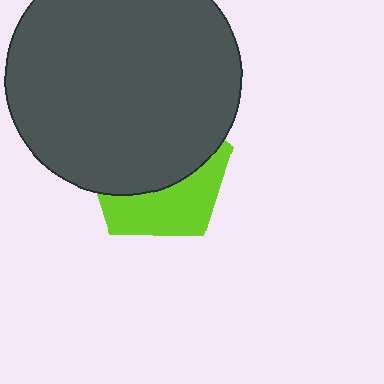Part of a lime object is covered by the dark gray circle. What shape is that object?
It is a pentagon.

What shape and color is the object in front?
The object in front is a dark gray circle.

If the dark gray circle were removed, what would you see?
You would see the complete lime pentagon.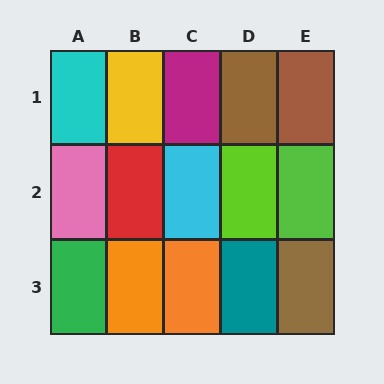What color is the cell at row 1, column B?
Yellow.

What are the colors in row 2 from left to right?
Pink, red, cyan, lime, lime.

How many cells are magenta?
1 cell is magenta.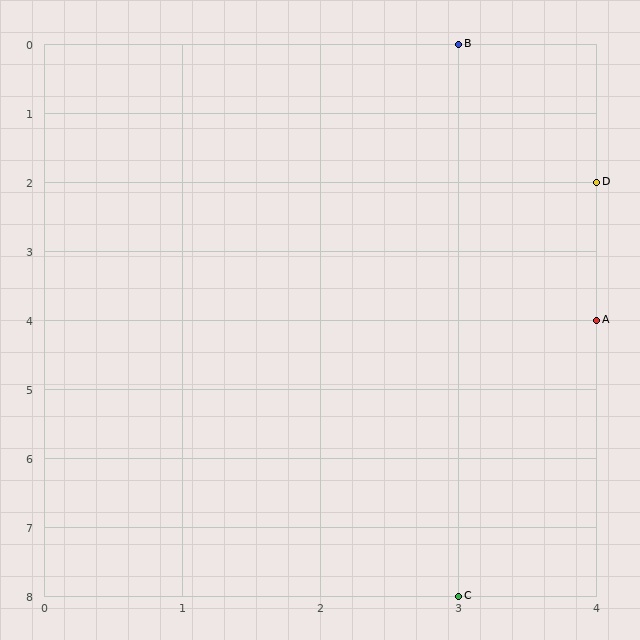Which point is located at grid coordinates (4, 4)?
Point A is at (4, 4).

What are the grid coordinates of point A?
Point A is at grid coordinates (4, 4).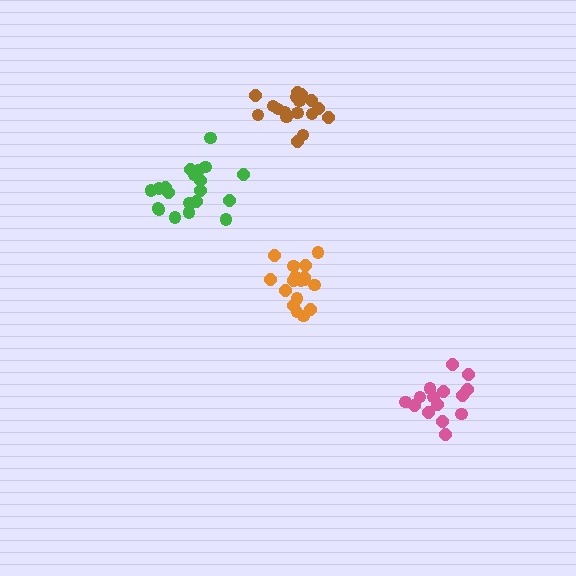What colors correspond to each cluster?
The clusters are colored: green, pink, orange, brown.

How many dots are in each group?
Group 1: 20 dots, Group 2: 15 dots, Group 3: 17 dots, Group 4: 18 dots (70 total).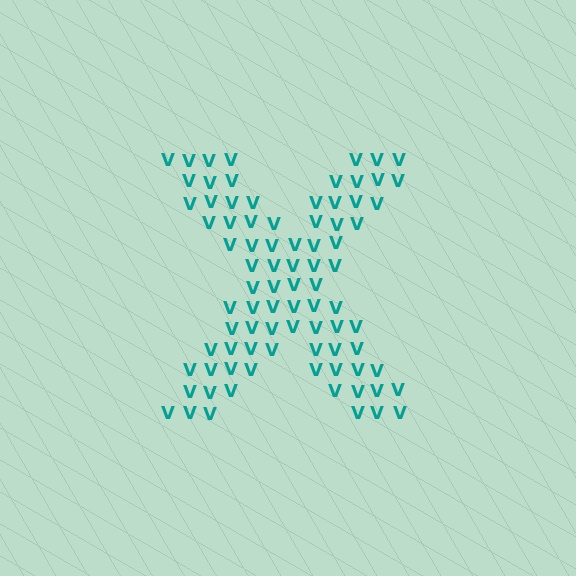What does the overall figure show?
The overall figure shows the letter X.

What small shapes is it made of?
It is made of small letter V's.